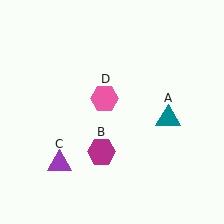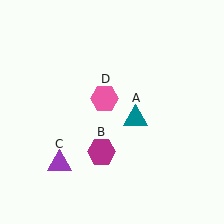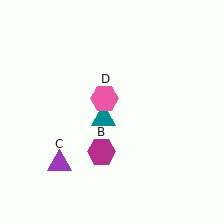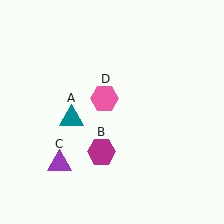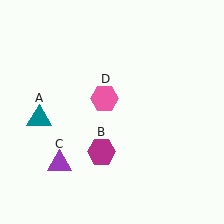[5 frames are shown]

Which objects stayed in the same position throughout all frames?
Magenta hexagon (object B) and purple triangle (object C) and pink hexagon (object D) remained stationary.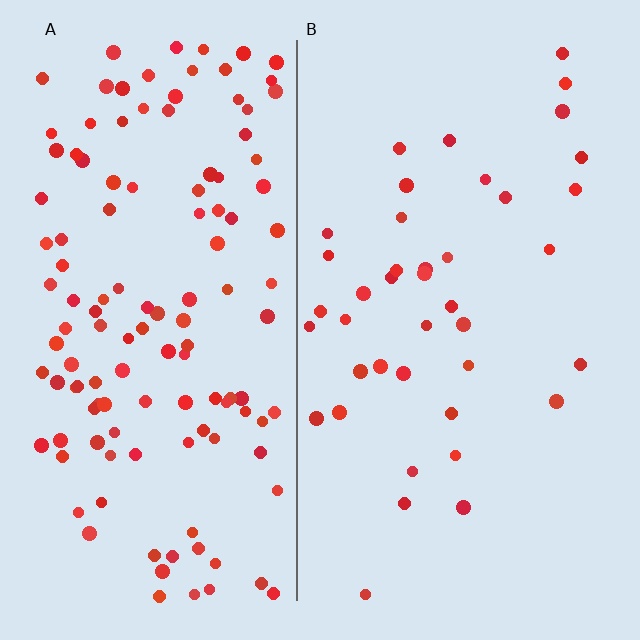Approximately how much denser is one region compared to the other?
Approximately 3.2× — region A over region B.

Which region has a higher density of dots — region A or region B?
A (the left).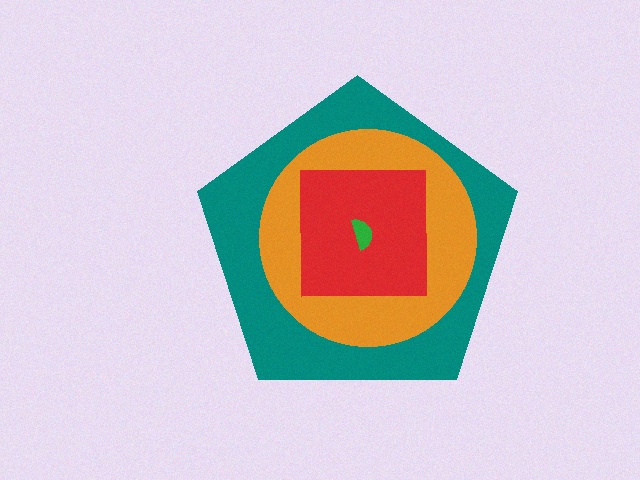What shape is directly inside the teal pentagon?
The orange circle.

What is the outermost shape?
The teal pentagon.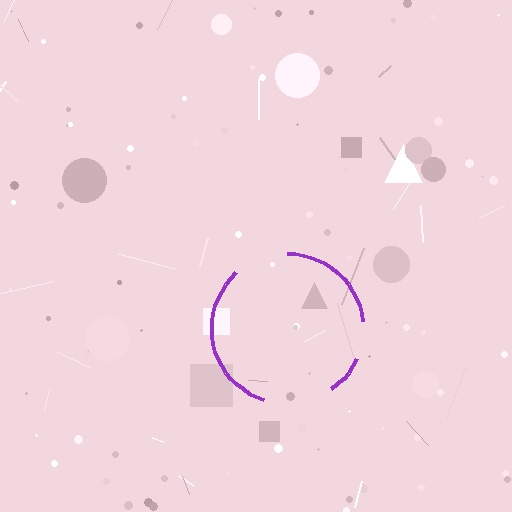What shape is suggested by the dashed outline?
The dashed outline suggests a circle.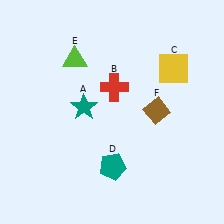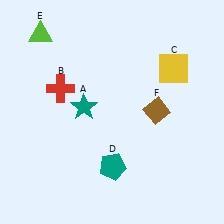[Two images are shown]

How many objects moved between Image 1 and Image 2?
2 objects moved between the two images.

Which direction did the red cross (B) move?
The red cross (B) moved left.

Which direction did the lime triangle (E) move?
The lime triangle (E) moved left.